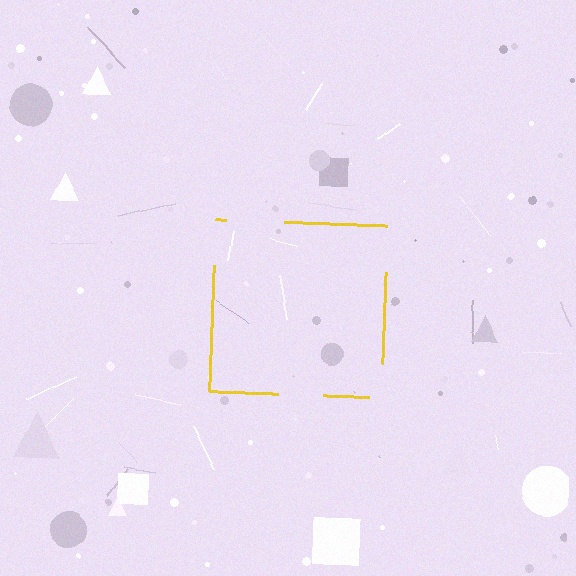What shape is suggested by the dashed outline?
The dashed outline suggests a square.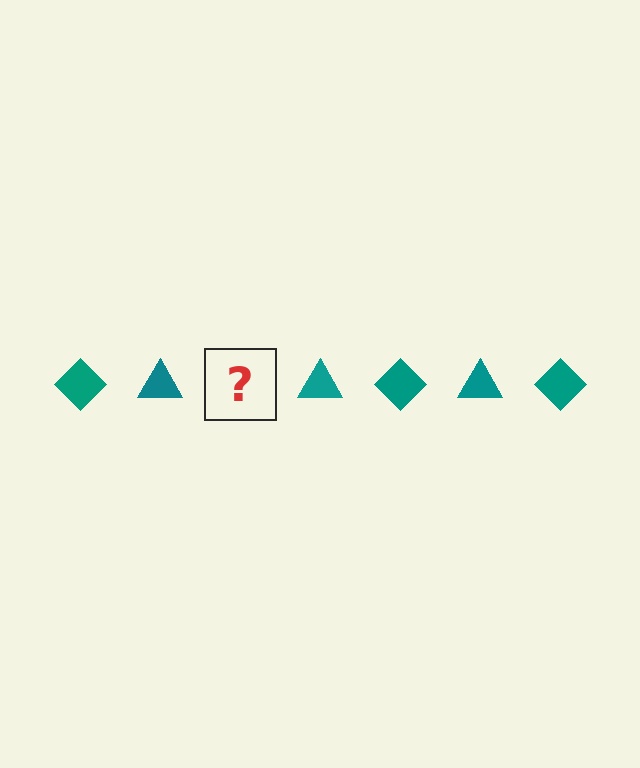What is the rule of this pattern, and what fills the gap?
The rule is that the pattern cycles through diamond, triangle shapes in teal. The gap should be filled with a teal diamond.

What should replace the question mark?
The question mark should be replaced with a teal diamond.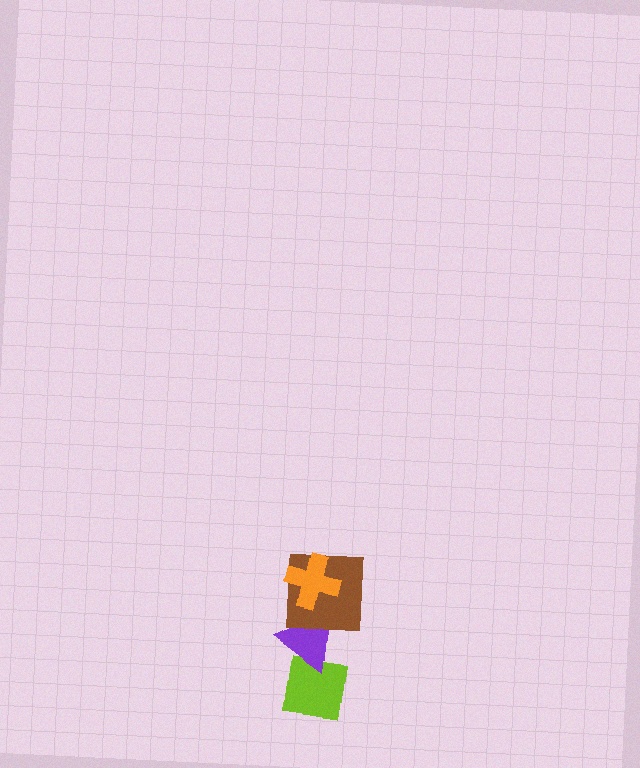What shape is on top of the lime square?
The purple triangle is on top of the lime square.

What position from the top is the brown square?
The brown square is 2nd from the top.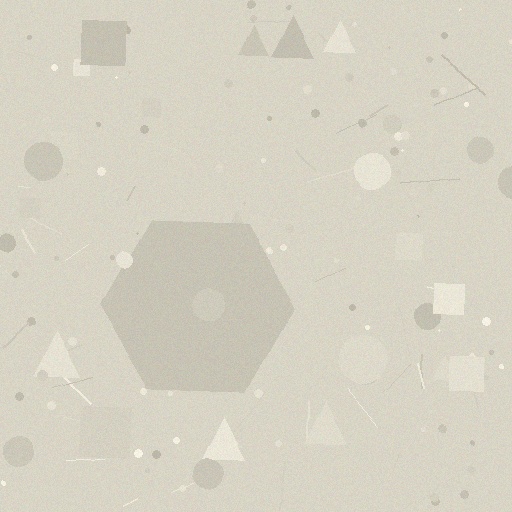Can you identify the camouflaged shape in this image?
The camouflaged shape is a hexagon.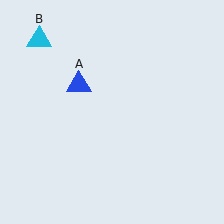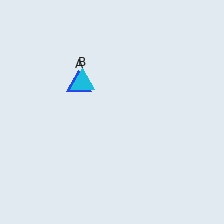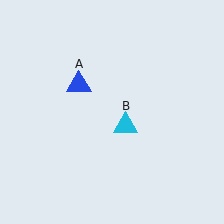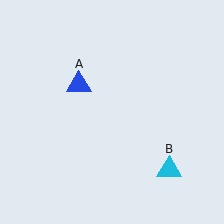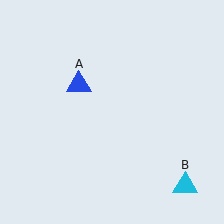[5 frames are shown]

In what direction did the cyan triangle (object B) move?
The cyan triangle (object B) moved down and to the right.